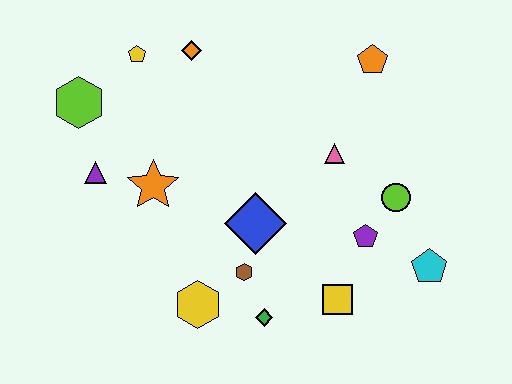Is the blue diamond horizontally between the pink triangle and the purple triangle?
Yes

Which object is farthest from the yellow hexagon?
The orange pentagon is farthest from the yellow hexagon.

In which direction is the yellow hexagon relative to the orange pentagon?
The yellow hexagon is below the orange pentagon.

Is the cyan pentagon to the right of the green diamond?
Yes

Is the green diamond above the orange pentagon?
No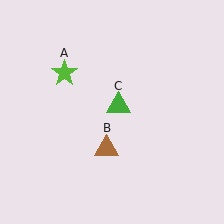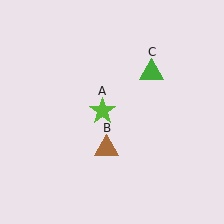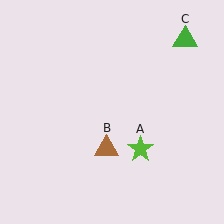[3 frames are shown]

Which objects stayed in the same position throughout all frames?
Brown triangle (object B) remained stationary.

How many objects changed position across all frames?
2 objects changed position: lime star (object A), green triangle (object C).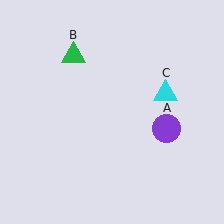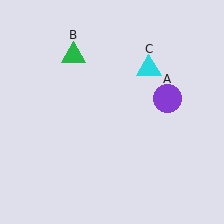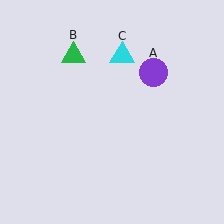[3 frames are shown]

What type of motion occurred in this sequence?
The purple circle (object A), cyan triangle (object C) rotated counterclockwise around the center of the scene.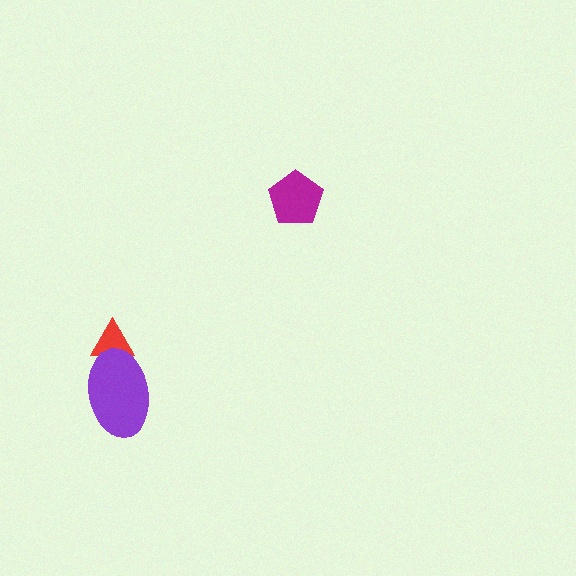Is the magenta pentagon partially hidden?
No, no other shape covers it.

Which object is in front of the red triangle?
The purple ellipse is in front of the red triangle.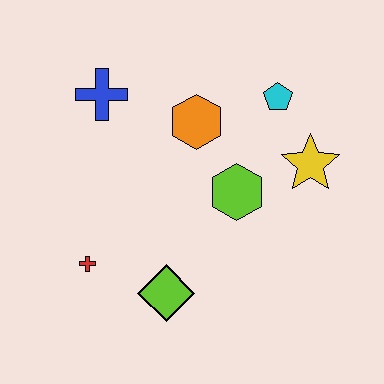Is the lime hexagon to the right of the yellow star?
No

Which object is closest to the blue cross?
The orange hexagon is closest to the blue cross.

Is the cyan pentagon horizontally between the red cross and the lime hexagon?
No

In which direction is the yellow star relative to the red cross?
The yellow star is to the right of the red cross.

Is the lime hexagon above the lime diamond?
Yes